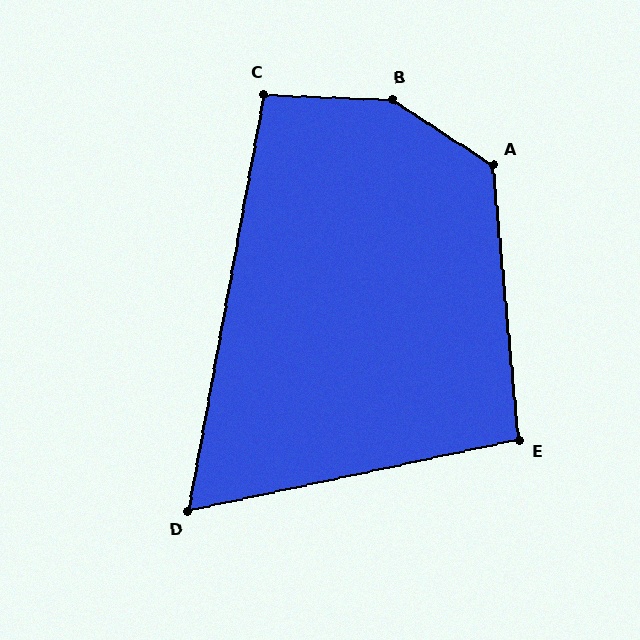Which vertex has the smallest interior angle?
D, at approximately 68 degrees.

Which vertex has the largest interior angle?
B, at approximately 149 degrees.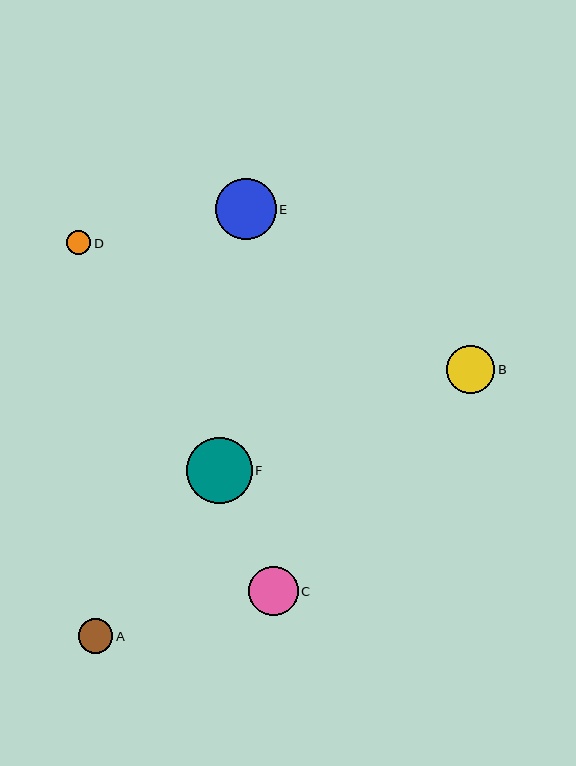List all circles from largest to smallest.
From largest to smallest: F, E, C, B, A, D.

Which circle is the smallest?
Circle D is the smallest with a size of approximately 24 pixels.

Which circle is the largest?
Circle F is the largest with a size of approximately 66 pixels.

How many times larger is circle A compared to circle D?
Circle A is approximately 1.5 times the size of circle D.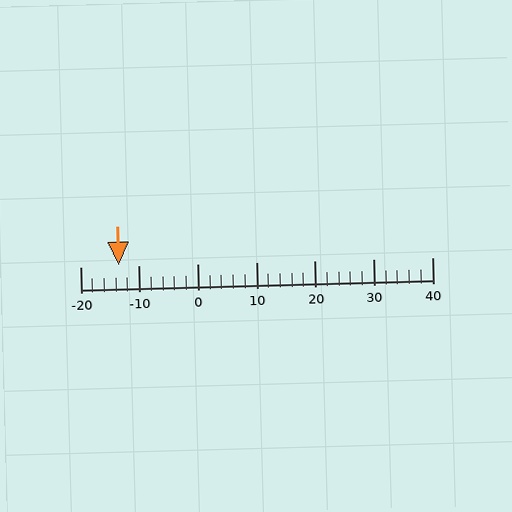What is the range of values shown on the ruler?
The ruler shows values from -20 to 40.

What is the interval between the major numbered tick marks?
The major tick marks are spaced 10 units apart.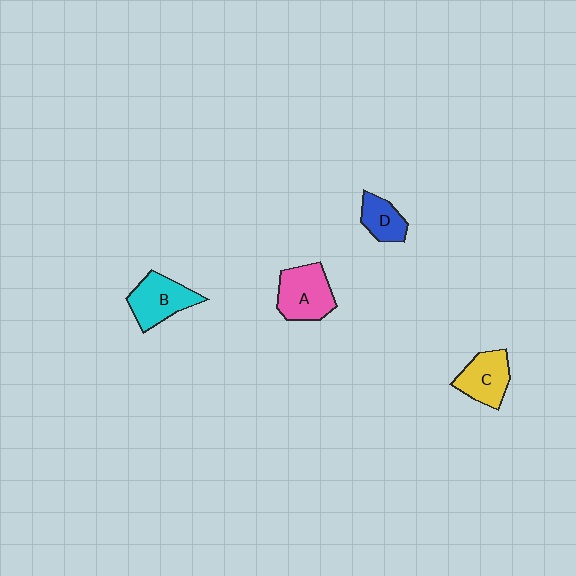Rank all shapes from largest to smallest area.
From largest to smallest: A (pink), B (cyan), C (yellow), D (blue).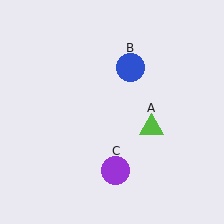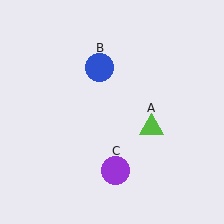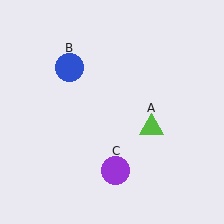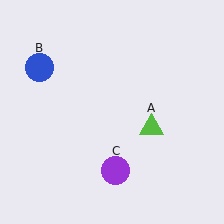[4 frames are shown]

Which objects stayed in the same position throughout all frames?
Lime triangle (object A) and purple circle (object C) remained stationary.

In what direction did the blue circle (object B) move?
The blue circle (object B) moved left.